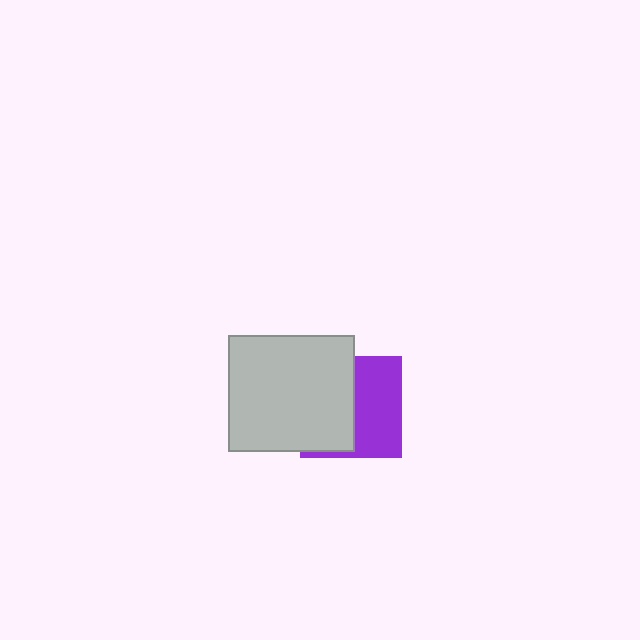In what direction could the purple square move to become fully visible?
The purple square could move right. That would shift it out from behind the light gray rectangle entirely.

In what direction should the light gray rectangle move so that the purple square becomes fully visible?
The light gray rectangle should move left. That is the shortest direction to clear the overlap and leave the purple square fully visible.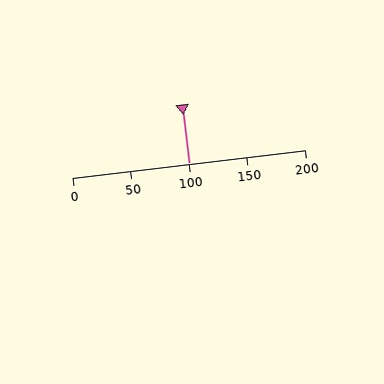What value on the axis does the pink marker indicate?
The marker indicates approximately 100.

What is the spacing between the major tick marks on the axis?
The major ticks are spaced 50 apart.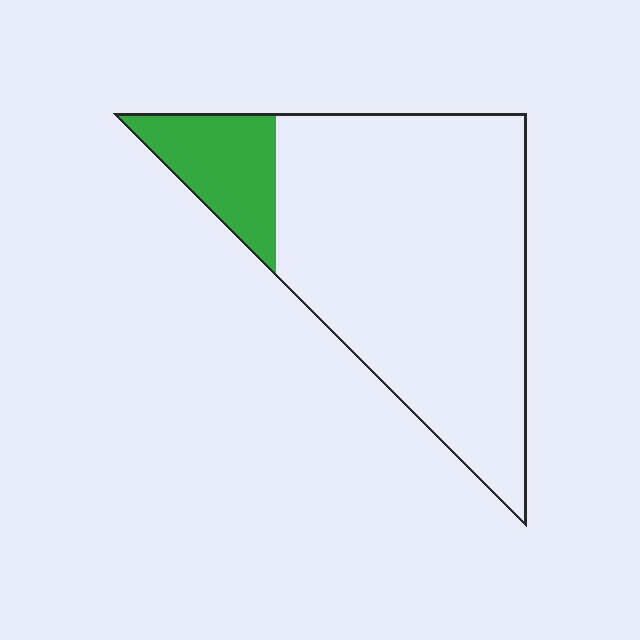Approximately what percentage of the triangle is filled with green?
Approximately 15%.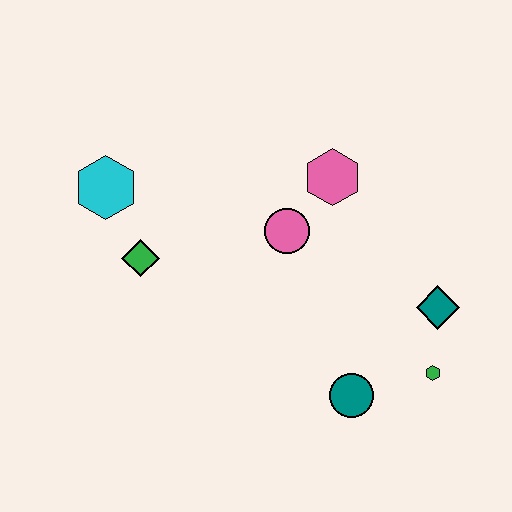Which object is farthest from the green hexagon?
The cyan hexagon is farthest from the green hexagon.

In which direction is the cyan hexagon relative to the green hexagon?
The cyan hexagon is to the left of the green hexagon.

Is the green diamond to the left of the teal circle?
Yes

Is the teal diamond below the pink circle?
Yes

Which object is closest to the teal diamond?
The green hexagon is closest to the teal diamond.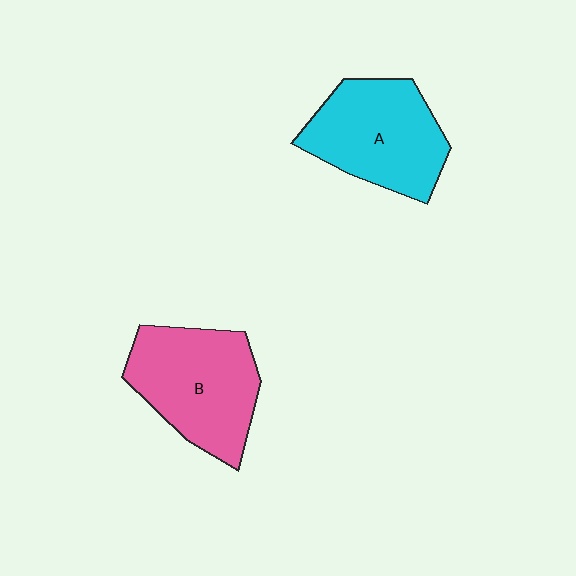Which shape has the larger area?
Shape B (pink).